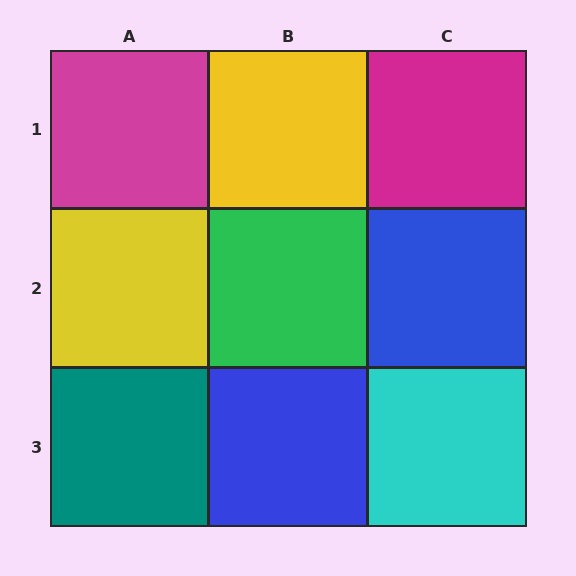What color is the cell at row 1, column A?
Magenta.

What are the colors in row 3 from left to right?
Teal, blue, cyan.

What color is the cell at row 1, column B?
Yellow.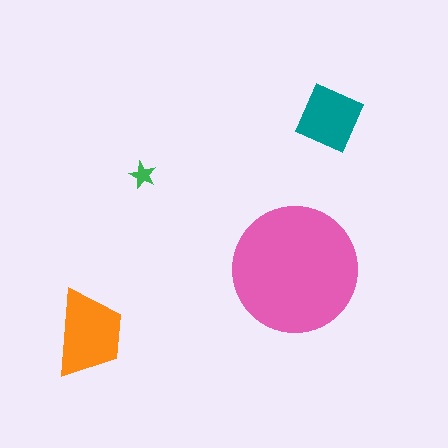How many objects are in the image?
There are 4 objects in the image.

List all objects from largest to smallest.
The pink circle, the orange trapezoid, the teal square, the green star.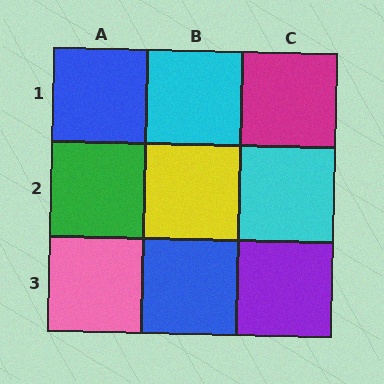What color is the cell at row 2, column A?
Green.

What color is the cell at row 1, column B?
Cyan.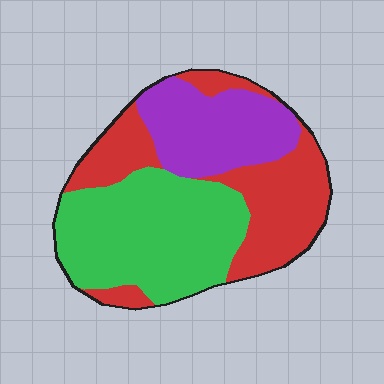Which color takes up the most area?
Green, at roughly 40%.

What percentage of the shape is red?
Red covers 35% of the shape.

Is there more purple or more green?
Green.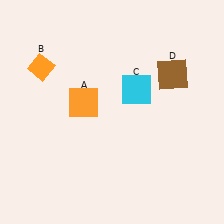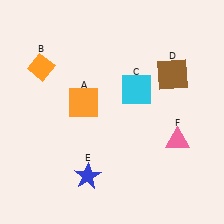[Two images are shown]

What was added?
A blue star (E), a pink triangle (F) were added in Image 2.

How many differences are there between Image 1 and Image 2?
There are 2 differences between the two images.